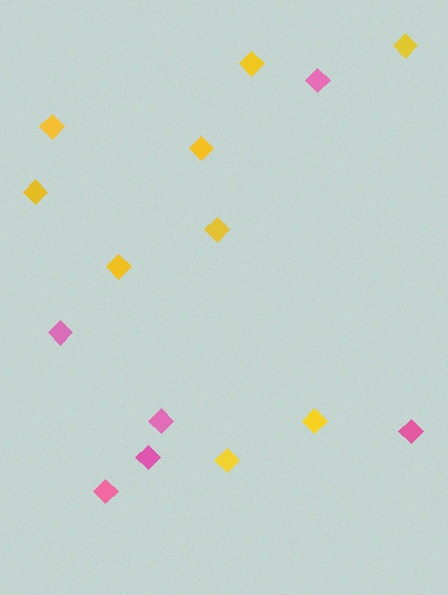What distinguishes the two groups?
There are 2 groups: one group of pink diamonds (6) and one group of yellow diamonds (9).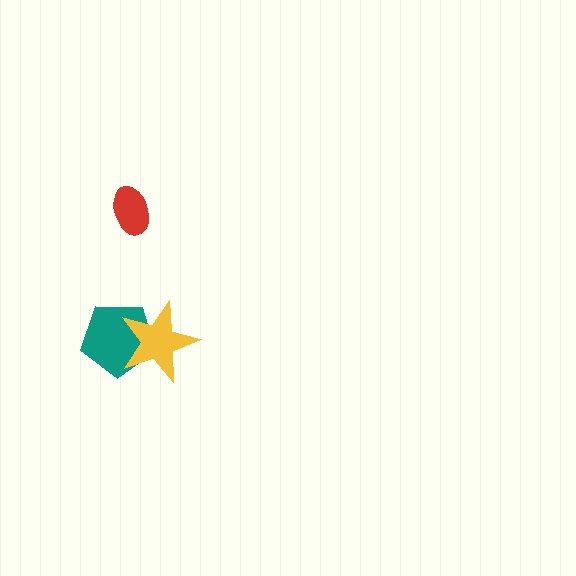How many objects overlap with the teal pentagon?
1 object overlaps with the teal pentagon.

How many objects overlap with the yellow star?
1 object overlaps with the yellow star.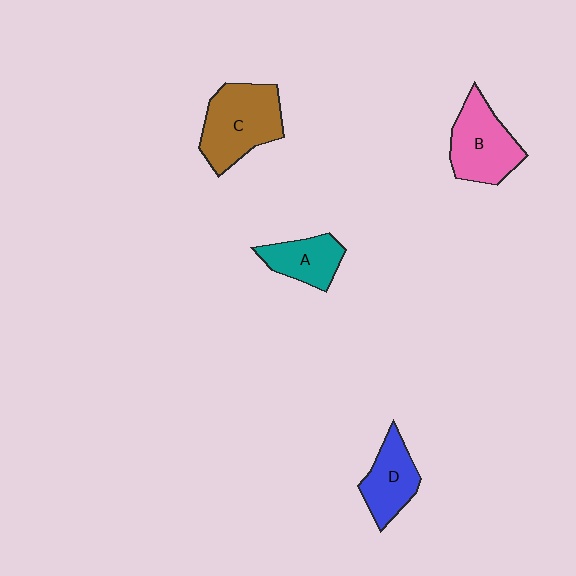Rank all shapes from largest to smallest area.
From largest to smallest: C (brown), B (pink), D (blue), A (teal).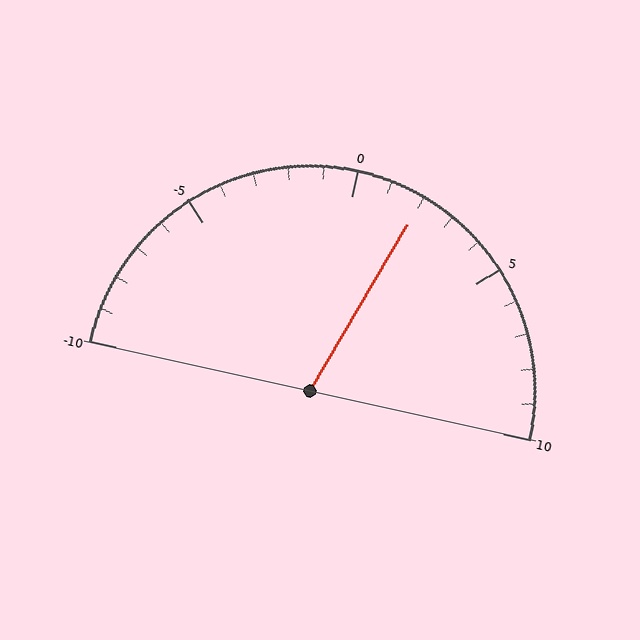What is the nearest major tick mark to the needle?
The nearest major tick mark is 0.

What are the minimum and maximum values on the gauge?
The gauge ranges from -10 to 10.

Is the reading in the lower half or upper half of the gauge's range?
The reading is in the upper half of the range (-10 to 10).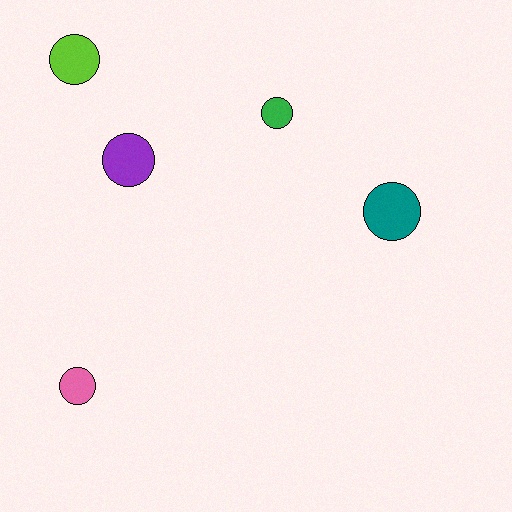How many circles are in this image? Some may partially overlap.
There are 5 circles.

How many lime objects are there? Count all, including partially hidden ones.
There is 1 lime object.